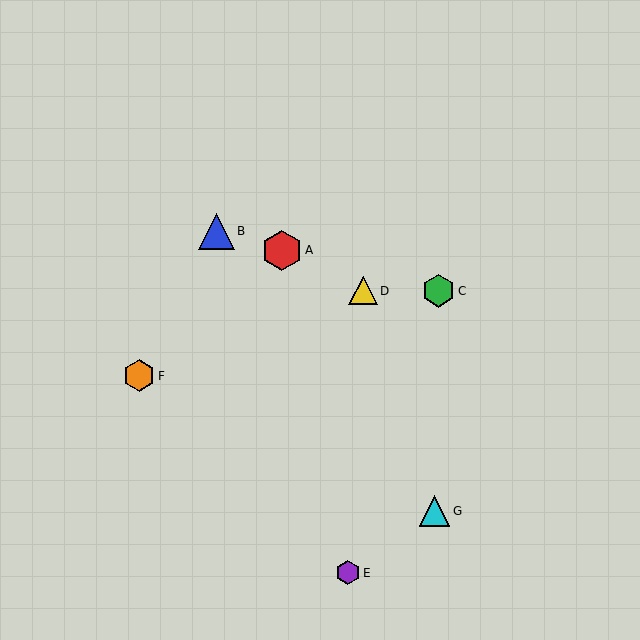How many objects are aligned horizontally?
2 objects (C, D) are aligned horizontally.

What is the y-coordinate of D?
Object D is at y≈291.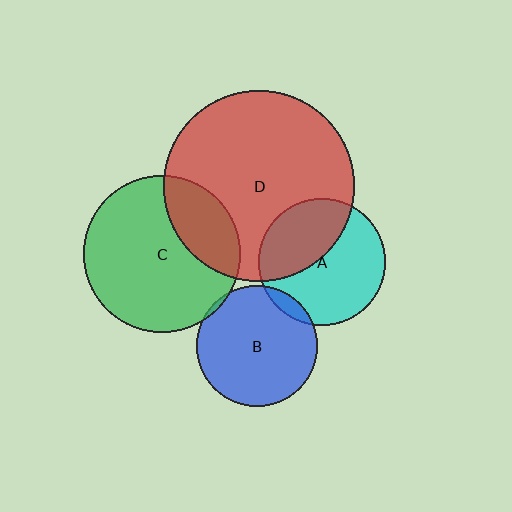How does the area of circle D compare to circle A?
Approximately 2.3 times.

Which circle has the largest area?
Circle D (red).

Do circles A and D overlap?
Yes.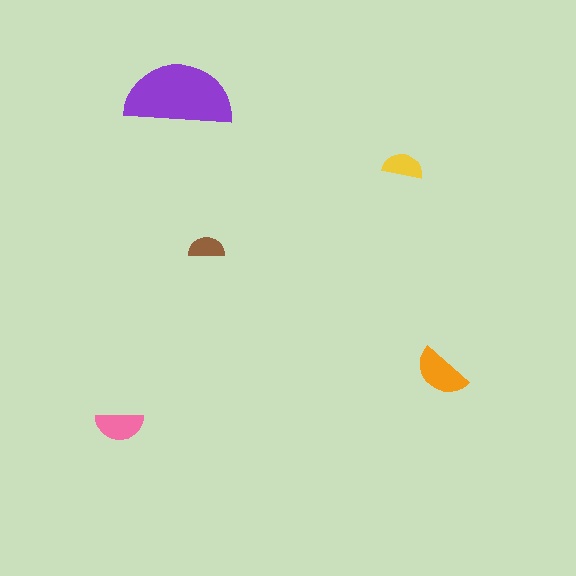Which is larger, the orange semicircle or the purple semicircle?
The purple one.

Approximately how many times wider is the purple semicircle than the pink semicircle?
About 2 times wider.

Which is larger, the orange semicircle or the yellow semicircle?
The orange one.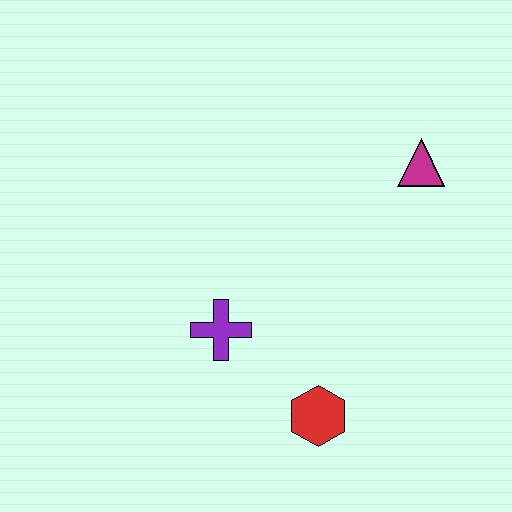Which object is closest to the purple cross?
The red hexagon is closest to the purple cross.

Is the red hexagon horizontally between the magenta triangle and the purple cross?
Yes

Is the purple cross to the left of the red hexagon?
Yes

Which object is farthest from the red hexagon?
The magenta triangle is farthest from the red hexagon.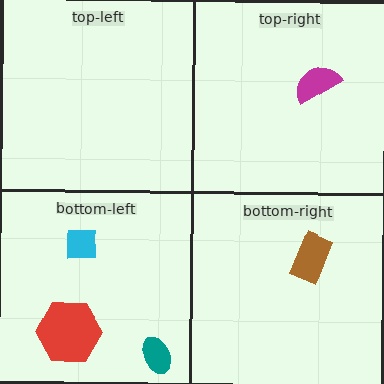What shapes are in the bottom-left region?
The cyan square, the teal ellipse, the red hexagon.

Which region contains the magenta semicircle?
The top-right region.